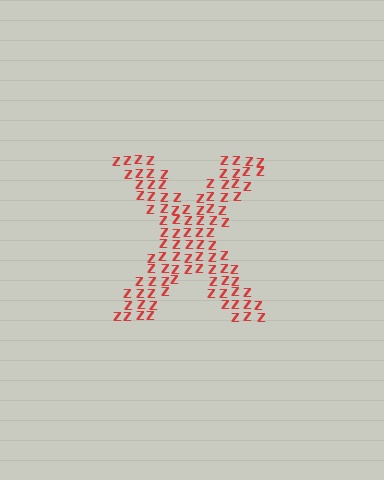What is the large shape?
The large shape is the letter X.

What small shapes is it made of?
It is made of small letter Z's.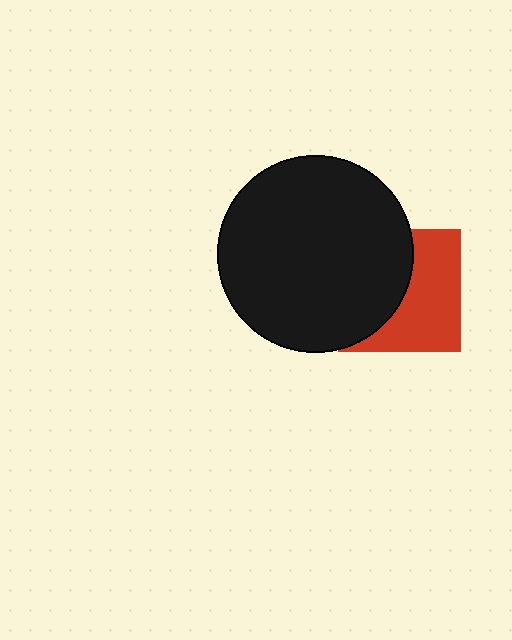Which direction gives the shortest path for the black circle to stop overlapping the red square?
Moving left gives the shortest separation.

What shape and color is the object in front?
The object in front is a black circle.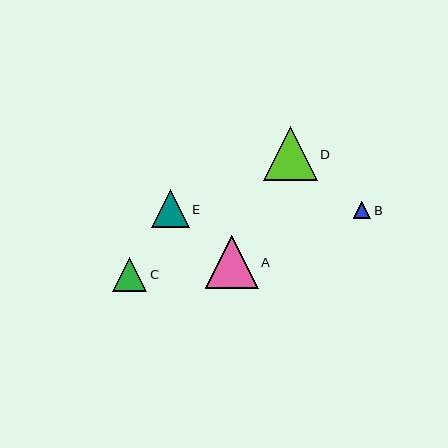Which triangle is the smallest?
Triangle B is the smallest with a size of approximately 18 pixels.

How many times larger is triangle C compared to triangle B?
Triangle C is approximately 1.9 times the size of triangle B.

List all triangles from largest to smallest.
From largest to smallest: D, A, E, C, B.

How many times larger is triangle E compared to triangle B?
Triangle E is approximately 2.2 times the size of triangle B.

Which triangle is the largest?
Triangle D is the largest with a size of approximately 54 pixels.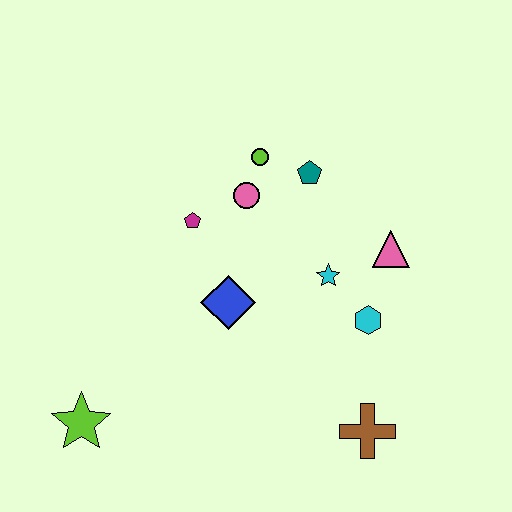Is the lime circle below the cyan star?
No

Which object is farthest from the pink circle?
The lime star is farthest from the pink circle.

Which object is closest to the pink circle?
The lime circle is closest to the pink circle.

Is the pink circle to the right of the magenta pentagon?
Yes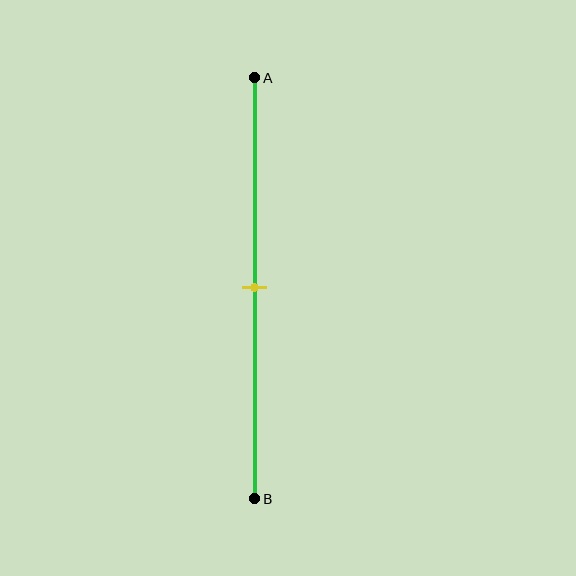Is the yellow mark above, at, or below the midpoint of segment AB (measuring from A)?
The yellow mark is approximately at the midpoint of segment AB.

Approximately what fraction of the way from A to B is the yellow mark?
The yellow mark is approximately 50% of the way from A to B.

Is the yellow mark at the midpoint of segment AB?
Yes, the mark is approximately at the midpoint.